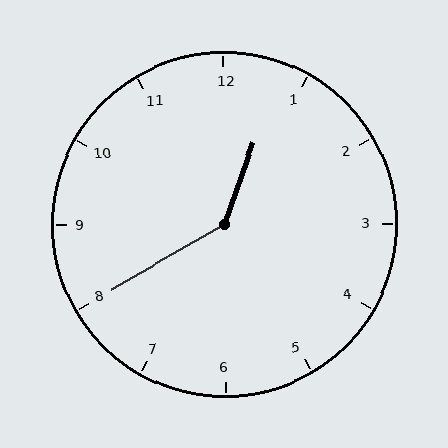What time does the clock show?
12:40.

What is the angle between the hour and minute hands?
Approximately 140 degrees.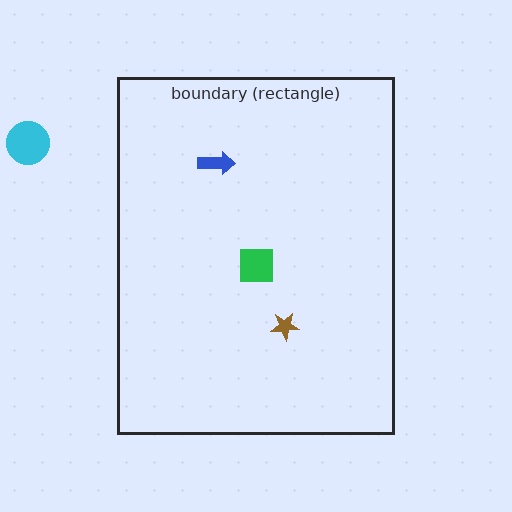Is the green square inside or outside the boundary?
Inside.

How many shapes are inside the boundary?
3 inside, 1 outside.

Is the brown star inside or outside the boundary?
Inside.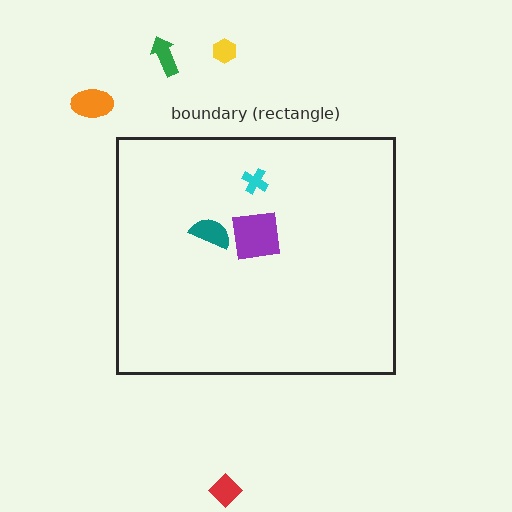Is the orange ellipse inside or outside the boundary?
Outside.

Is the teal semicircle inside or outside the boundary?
Inside.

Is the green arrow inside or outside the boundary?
Outside.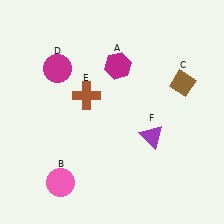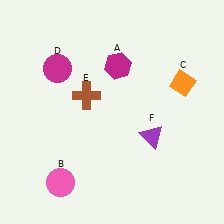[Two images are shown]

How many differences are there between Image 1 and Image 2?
There is 1 difference between the two images.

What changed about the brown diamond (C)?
In Image 1, C is brown. In Image 2, it changed to orange.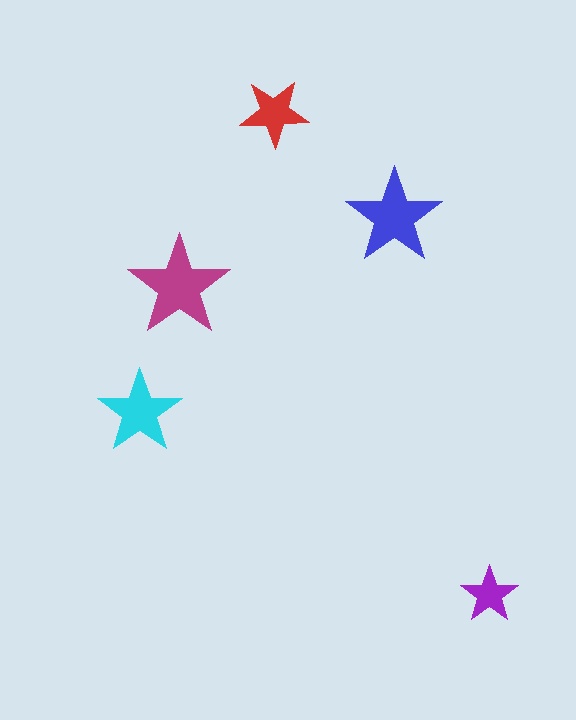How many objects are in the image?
There are 5 objects in the image.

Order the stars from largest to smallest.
the magenta one, the blue one, the cyan one, the red one, the purple one.